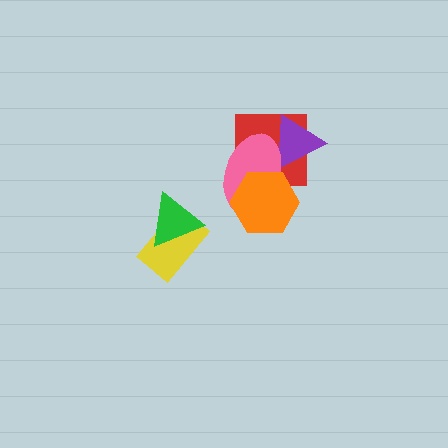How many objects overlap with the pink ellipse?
3 objects overlap with the pink ellipse.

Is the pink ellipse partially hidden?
Yes, it is partially covered by another shape.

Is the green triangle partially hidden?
No, no other shape covers it.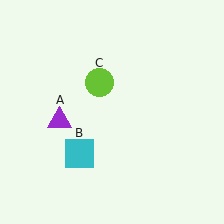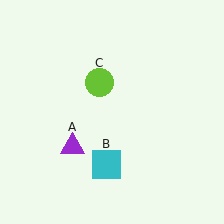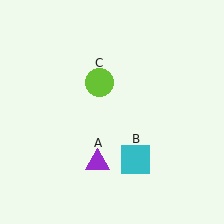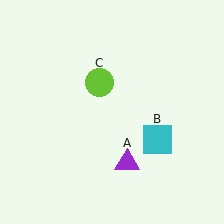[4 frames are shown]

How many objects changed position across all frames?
2 objects changed position: purple triangle (object A), cyan square (object B).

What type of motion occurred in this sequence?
The purple triangle (object A), cyan square (object B) rotated counterclockwise around the center of the scene.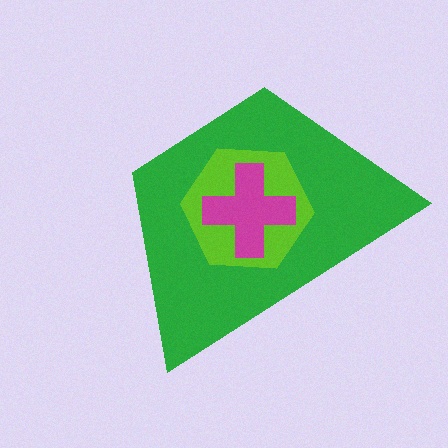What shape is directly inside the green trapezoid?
The lime hexagon.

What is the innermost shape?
The magenta cross.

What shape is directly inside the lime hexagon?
The magenta cross.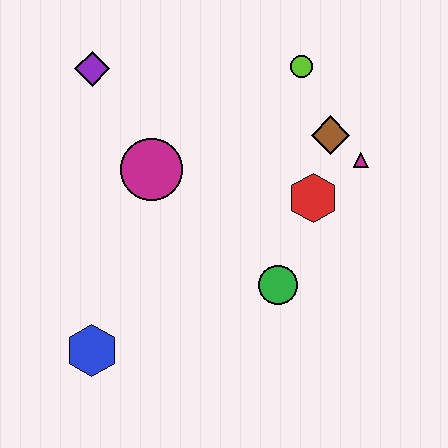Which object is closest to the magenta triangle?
The brown diamond is closest to the magenta triangle.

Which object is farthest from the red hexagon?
The blue hexagon is farthest from the red hexagon.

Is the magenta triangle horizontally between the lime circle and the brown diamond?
No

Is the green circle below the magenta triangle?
Yes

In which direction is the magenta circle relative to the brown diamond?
The magenta circle is to the left of the brown diamond.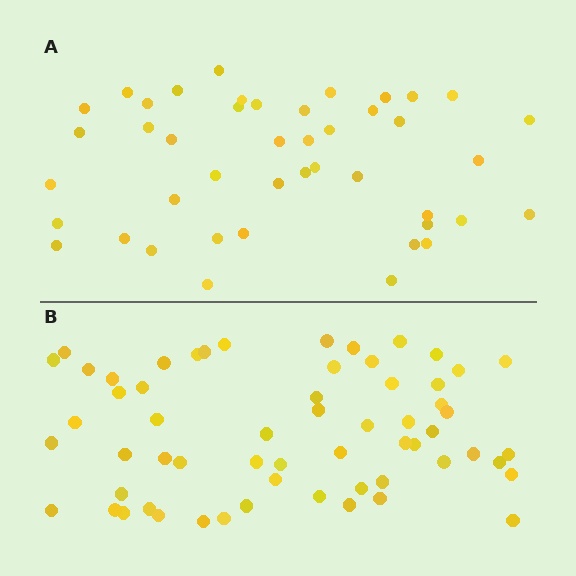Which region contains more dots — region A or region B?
Region B (the bottom region) has more dots.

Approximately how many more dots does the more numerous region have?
Region B has approximately 15 more dots than region A.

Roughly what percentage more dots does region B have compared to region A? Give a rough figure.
About 35% more.